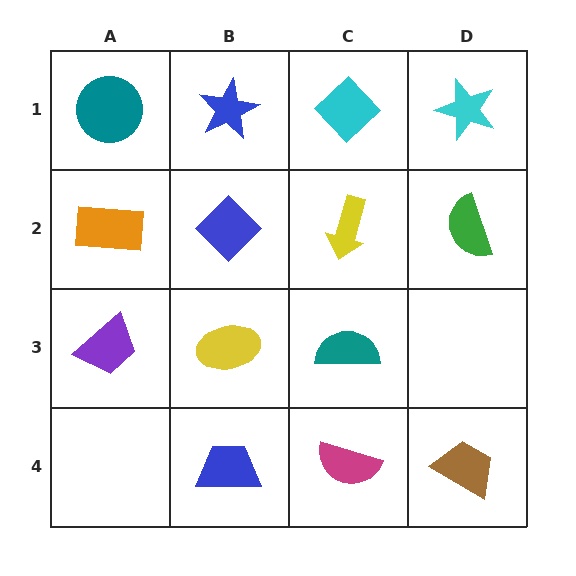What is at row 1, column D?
A cyan star.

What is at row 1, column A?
A teal circle.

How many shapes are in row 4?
3 shapes.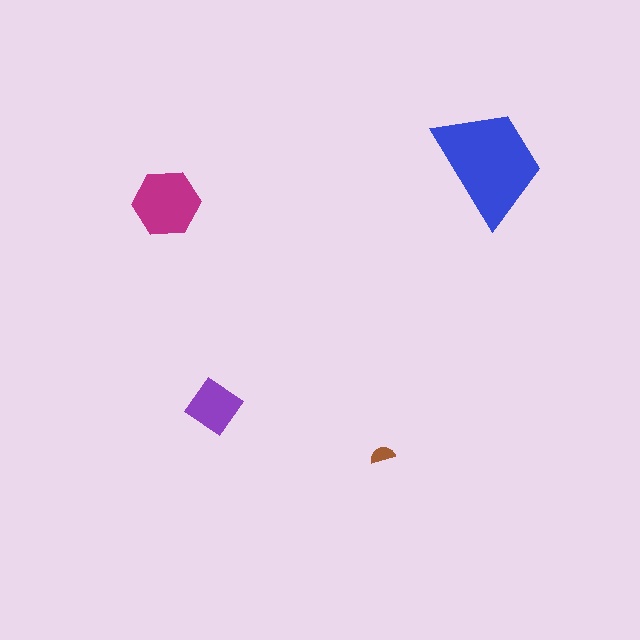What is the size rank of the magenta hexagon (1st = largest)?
2nd.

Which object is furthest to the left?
The magenta hexagon is leftmost.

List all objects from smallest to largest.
The brown semicircle, the purple diamond, the magenta hexagon, the blue trapezoid.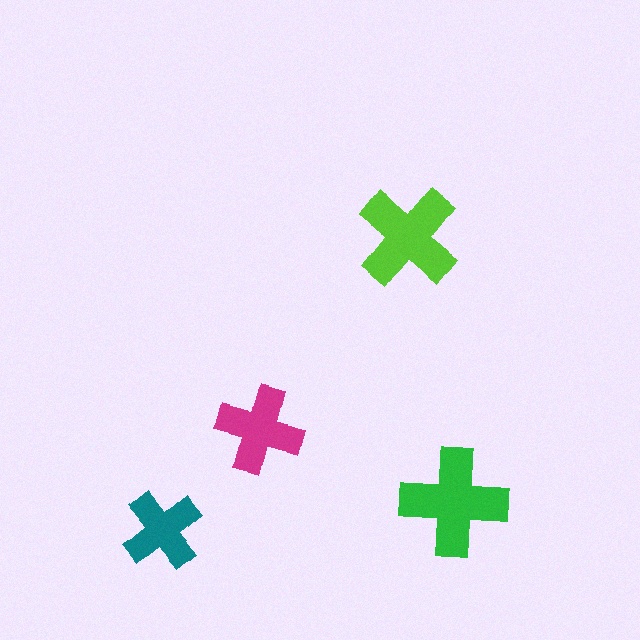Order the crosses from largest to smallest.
the green one, the lime one, the magenta one, the teal one.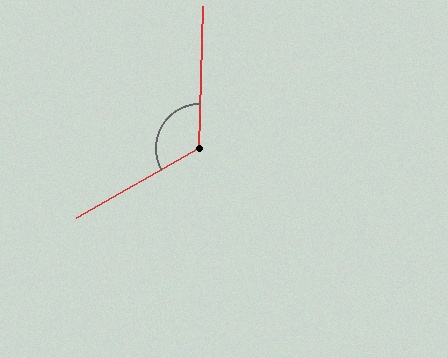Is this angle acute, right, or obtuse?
It is obtuse.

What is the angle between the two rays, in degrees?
Approximately 121 degrees.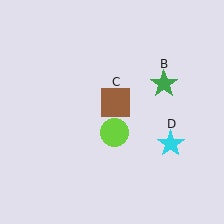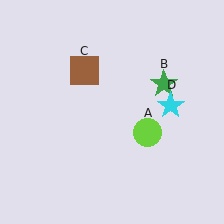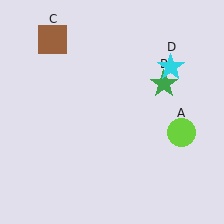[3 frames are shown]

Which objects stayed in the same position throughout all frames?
Green star (object B) remained stationary.